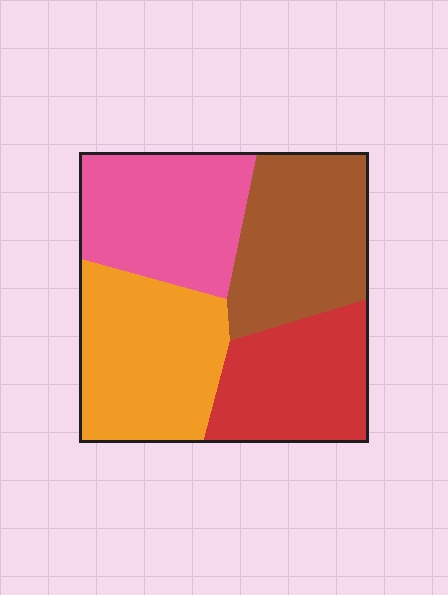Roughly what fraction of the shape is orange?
Orange takes up between a sixth and a third of the shape.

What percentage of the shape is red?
Red covers 22% of the shape.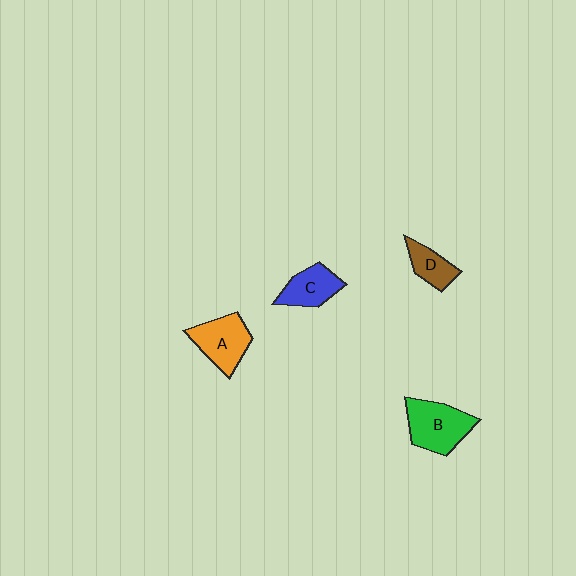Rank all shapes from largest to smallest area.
From largest to smallest: B (green), A (orange), C (blue), D (brown).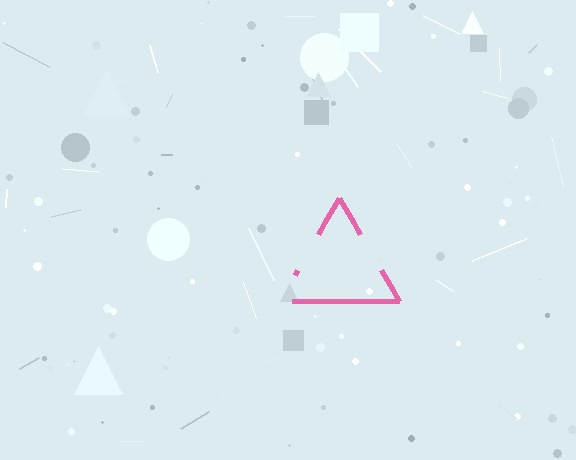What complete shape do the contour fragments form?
The contour fragments form a triangle.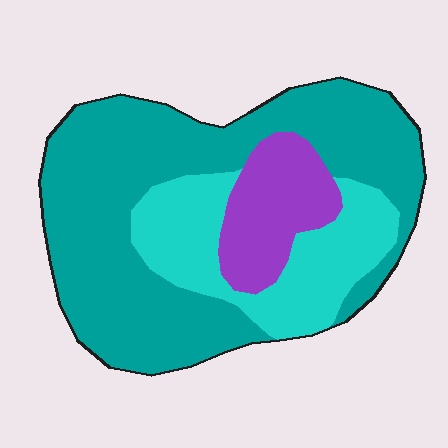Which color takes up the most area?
Teal, at roughly 60%.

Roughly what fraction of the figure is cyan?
Cyan covers 25% of the figure.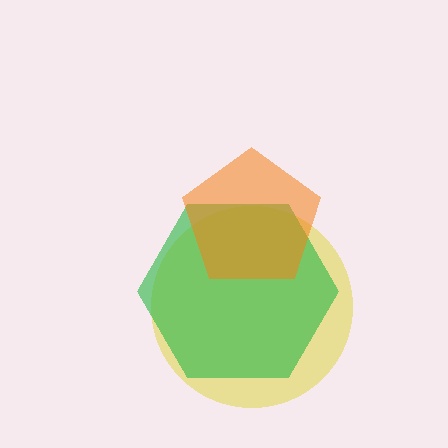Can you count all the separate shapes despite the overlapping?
Yes, there are 3 separate shapes.